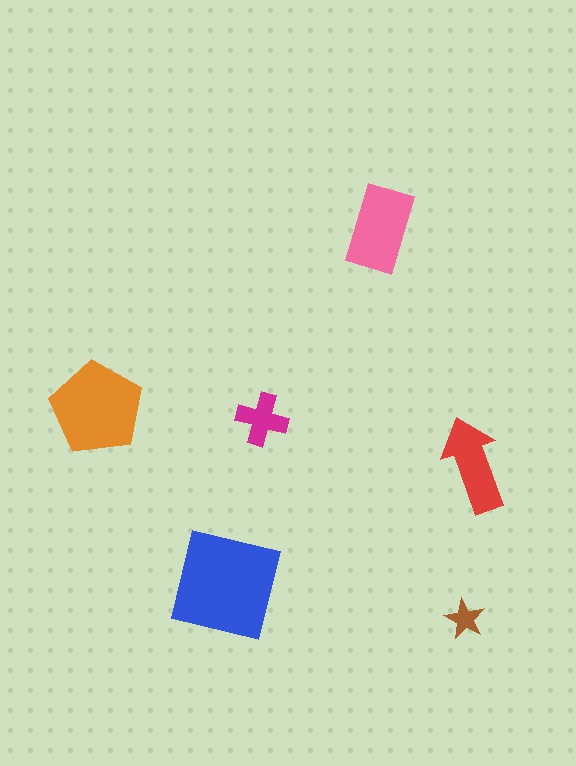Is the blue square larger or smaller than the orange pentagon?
Larger.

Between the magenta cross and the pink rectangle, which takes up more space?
The pink rectangle.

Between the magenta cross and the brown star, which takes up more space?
The magenta cross.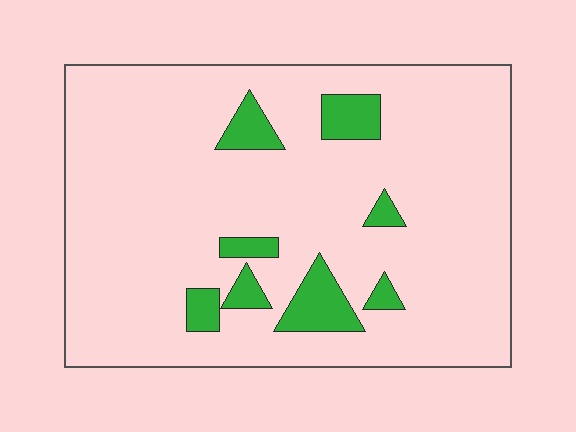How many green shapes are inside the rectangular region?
8.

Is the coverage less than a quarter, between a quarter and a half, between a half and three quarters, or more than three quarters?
Less than a quarter.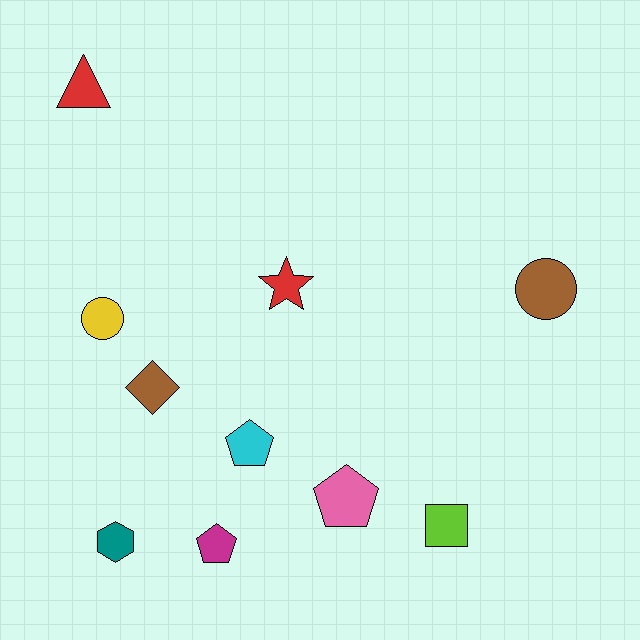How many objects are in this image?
There are 10 objects.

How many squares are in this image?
There is 1 square.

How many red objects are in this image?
There are 2 red objects.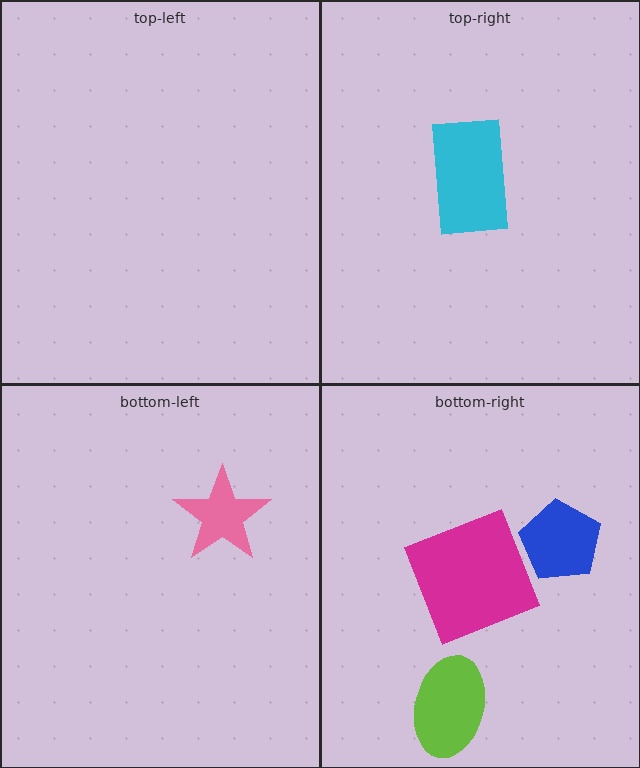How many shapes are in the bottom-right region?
3.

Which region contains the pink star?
The bottom-left region.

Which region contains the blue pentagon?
The bottom-right region.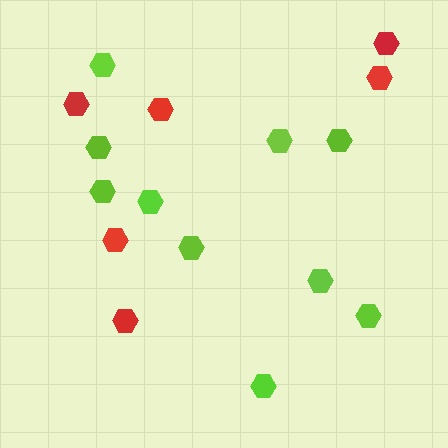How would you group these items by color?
There are 2 groups: one group of red hexagons (6) and one group of lime hexagons (10).